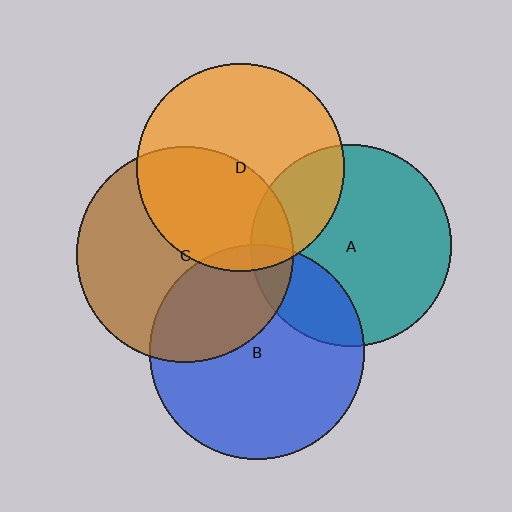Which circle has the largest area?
Circle C (brown).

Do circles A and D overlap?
Yes.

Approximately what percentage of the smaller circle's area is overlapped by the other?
Approximately 25%.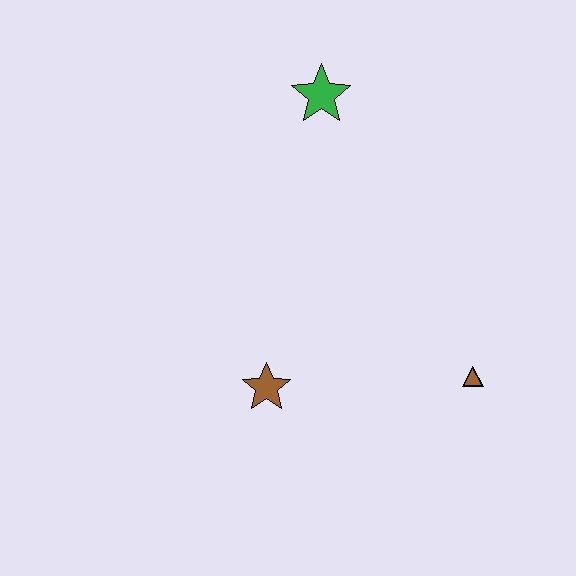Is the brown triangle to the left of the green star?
No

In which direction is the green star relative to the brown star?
The green star is above the brown star.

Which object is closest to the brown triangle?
The brown star is closest to the brown triangle.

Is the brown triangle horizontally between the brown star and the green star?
No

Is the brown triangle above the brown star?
Yes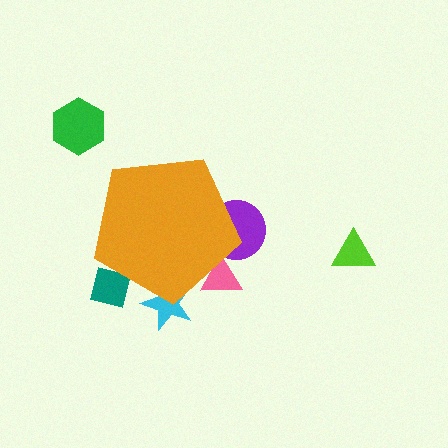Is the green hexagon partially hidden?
No, the green hexagon is fully visible.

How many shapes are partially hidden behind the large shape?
4 shapes are partially hidden.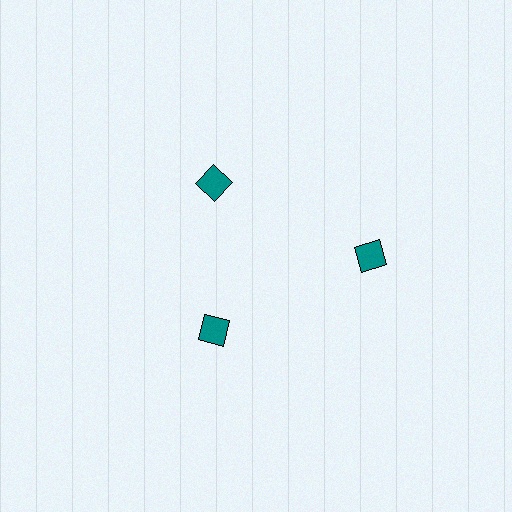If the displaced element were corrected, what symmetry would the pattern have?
It would have 3-fold rotational symmetry — the pattern would map onto itself every 120 degrees.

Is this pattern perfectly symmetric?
No. The 3 teal diamonds are arranged in a ring, but one element near the 3 o'clock position is pushed outward from the center, breaking the 3-fold rotational symmetry.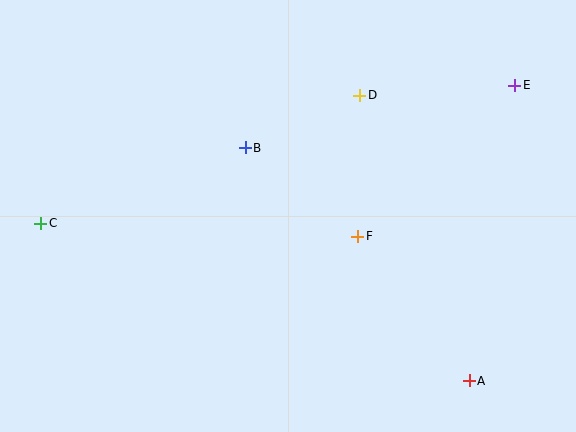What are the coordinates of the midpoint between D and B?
The midpoint between D and B is at (303, 122).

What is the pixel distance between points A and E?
The distance between A and E is 299 pixels.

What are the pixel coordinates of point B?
Point B is at (245, 148).